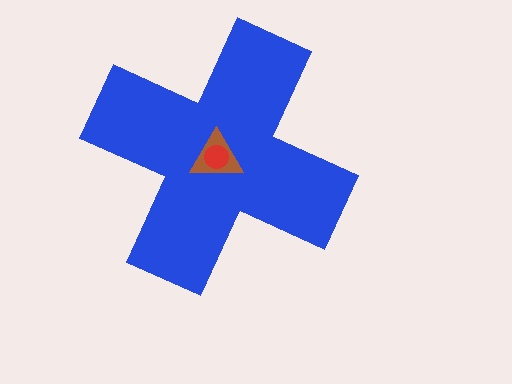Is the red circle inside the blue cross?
Yes.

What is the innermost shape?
The red circle.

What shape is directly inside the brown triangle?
The red circle.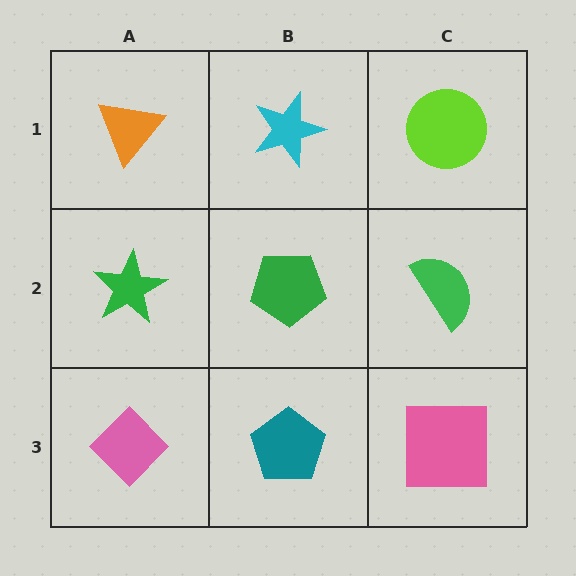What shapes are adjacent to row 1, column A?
A green star (row 2, column A), a cyan star (row 1, column B).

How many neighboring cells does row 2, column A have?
3.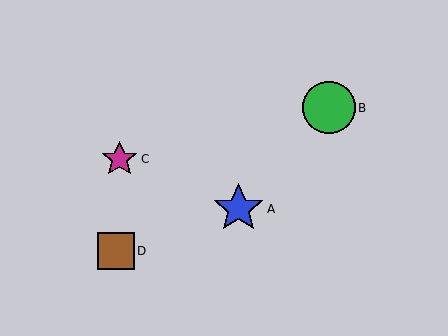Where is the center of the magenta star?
The center of the magenta star is at (120, 159).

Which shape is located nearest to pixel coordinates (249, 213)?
The blue star (labeled A) at (239, 209) is nearest to that location.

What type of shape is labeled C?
Shape C is a magenta star.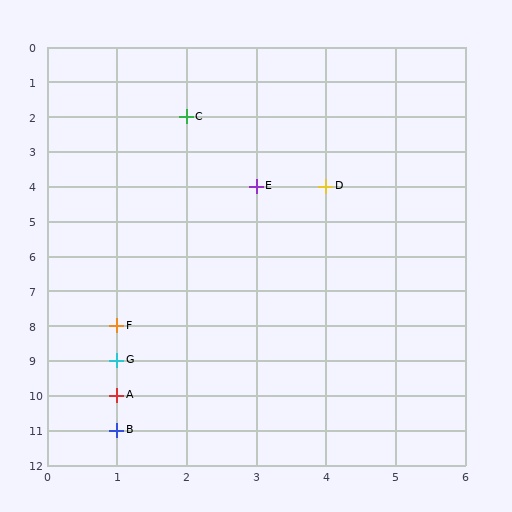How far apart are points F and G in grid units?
Points F and G are 1 row apart.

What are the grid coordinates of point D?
Point D is at grid coordinates (4, 4).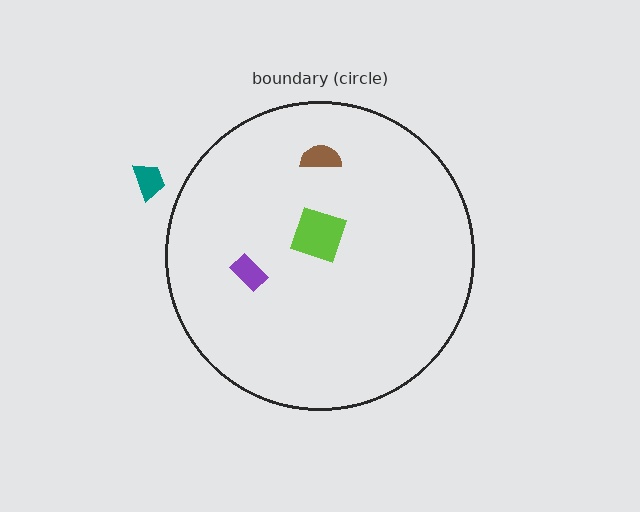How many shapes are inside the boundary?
3 inside, 1 outside.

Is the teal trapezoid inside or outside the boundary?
Outside.